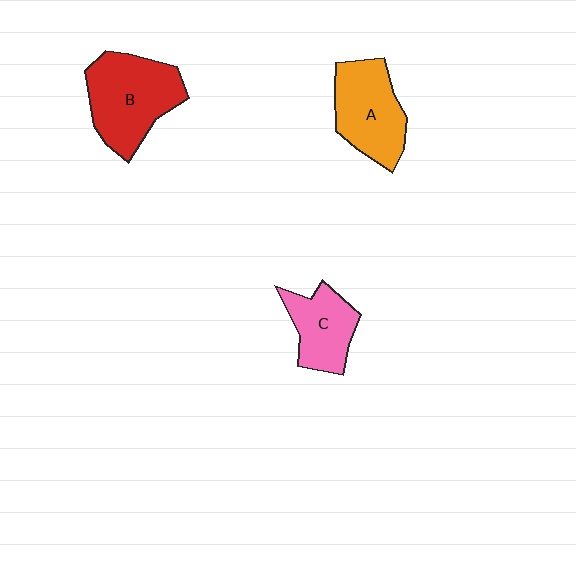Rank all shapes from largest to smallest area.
From largest to smallest: B (red), A (orange), C (pink).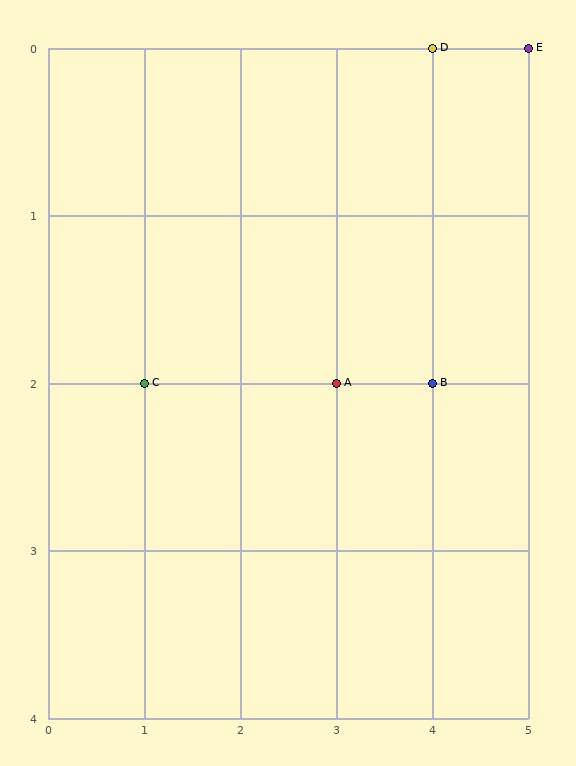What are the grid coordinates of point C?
Point C is at grid coordinates (1, 2).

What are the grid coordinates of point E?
Point E is at grid coordinates (5, 0).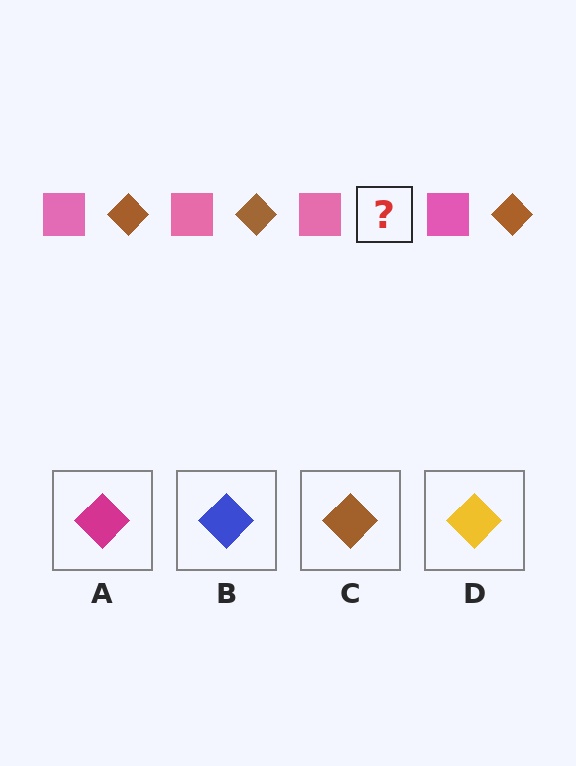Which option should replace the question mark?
Option C.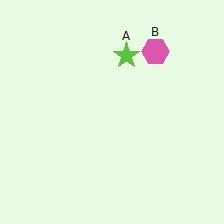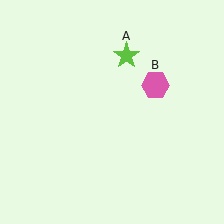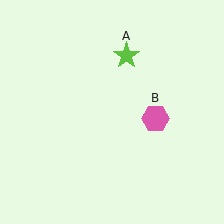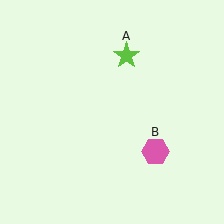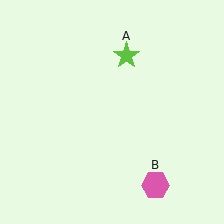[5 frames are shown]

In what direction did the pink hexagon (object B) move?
The pink hexagon (object B) moved down.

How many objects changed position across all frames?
1 object changed position: pink hexagon (object B).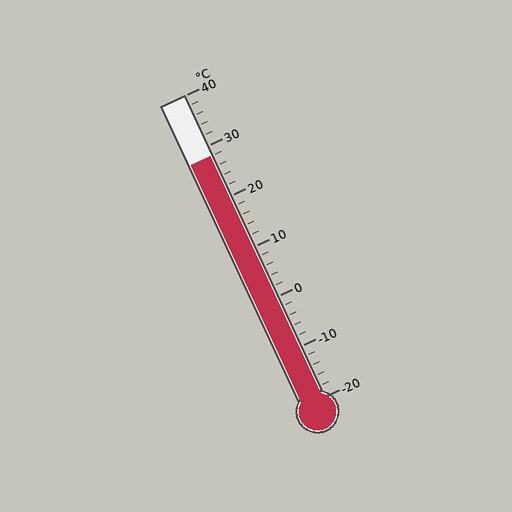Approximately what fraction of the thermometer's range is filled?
The thermometer is filled to approximately 80% of its range.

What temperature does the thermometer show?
The thermometer shows approximately 28°C.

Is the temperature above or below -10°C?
The temperature is above -10°C.